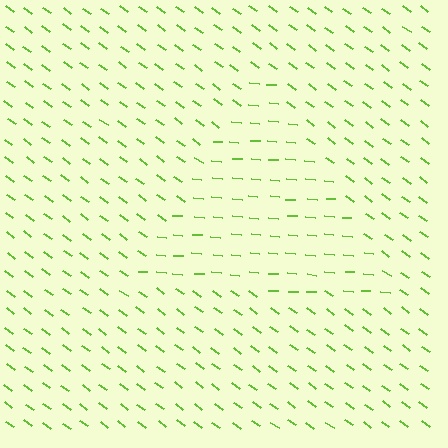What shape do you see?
I see a triangle.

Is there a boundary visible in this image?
Yes, there is a texture boundary formed by a change in line orientation.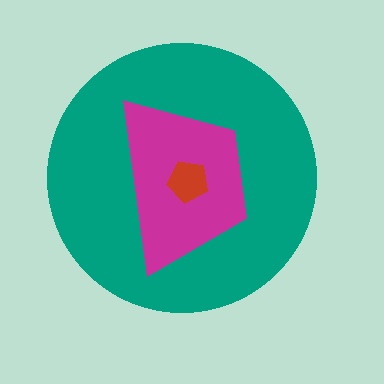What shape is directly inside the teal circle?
The magenta trapezoid.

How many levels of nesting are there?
3.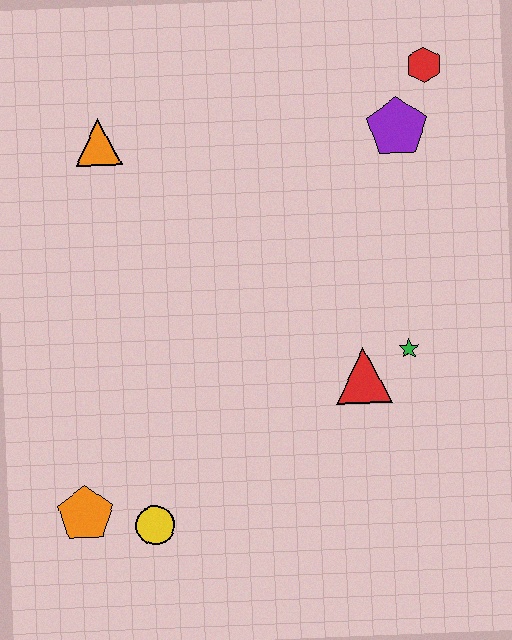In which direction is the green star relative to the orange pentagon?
The green star is to the right of the orange pentagon.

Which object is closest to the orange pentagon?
The yellow circle is closest to the orange pentagon.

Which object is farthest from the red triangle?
The orange triangle is farthest from the red triangle.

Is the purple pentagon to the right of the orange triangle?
Yes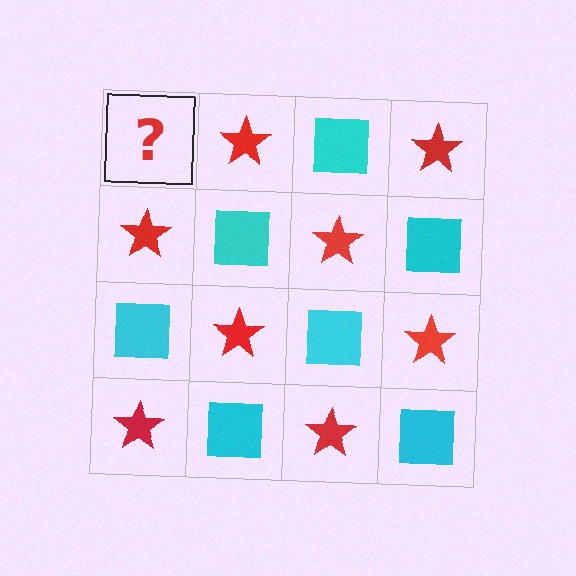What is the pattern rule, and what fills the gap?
The rule is that it alternates cyan square and red star in a checkerboard pattern. The gap should be filled with a cyan square.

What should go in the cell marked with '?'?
The missing cell should contain a cyan square.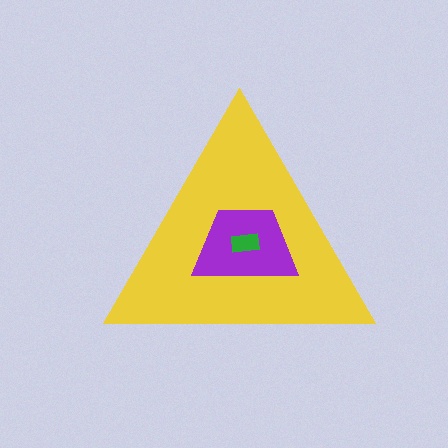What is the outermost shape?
The yellow triangle.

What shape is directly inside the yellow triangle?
The purple trapezoid.